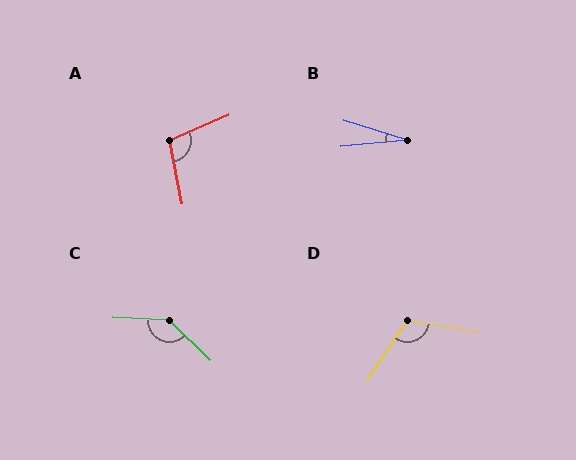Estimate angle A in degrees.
Approximately 102 degrees.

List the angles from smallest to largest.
B (23°), A (102°), D (114°), C (138°).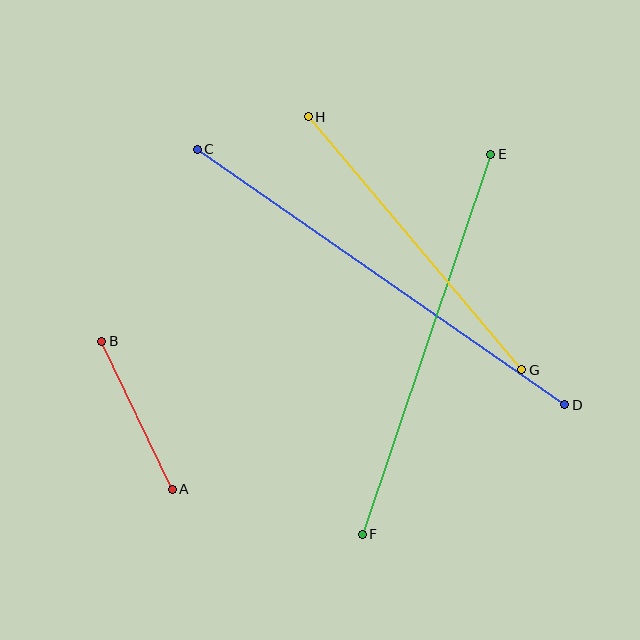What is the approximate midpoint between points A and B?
The midpoint is at approximately (137, 415) pixels.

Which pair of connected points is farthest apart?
Points C and D are farthest apart.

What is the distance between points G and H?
The distance is approximately 331 pixels.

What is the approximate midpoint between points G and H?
The midpoint is at approximately (415, 243) pixels.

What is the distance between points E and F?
The distance is approximately 401 pixels.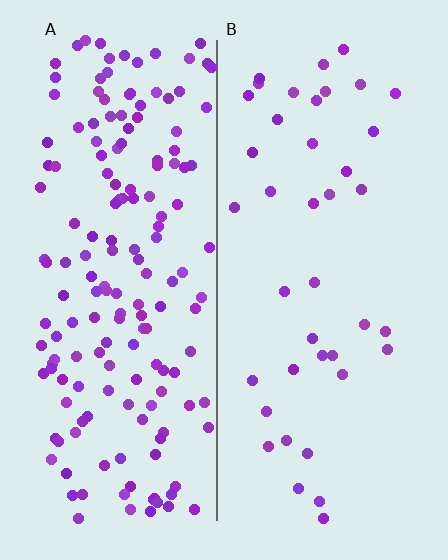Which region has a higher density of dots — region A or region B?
A (the left).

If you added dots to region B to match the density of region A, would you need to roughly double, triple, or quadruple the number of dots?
Approximately quadruple.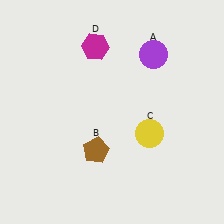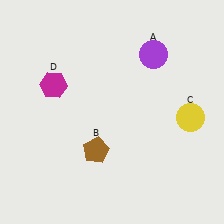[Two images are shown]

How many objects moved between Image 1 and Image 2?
2 objects moved between the two images.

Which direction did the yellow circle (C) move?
The yellow circle (C) moved right.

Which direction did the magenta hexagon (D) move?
The magenta hexagon (D) moved left.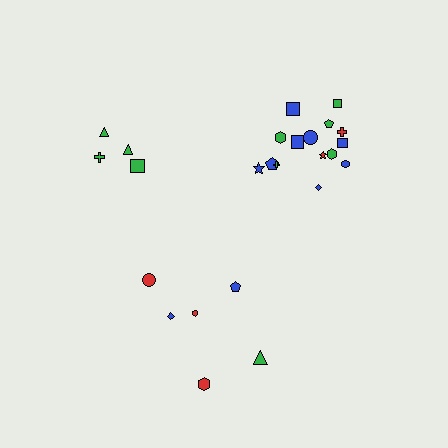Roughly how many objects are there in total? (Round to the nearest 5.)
Roughly 25 objects in total.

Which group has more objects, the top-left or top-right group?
The top-right group.